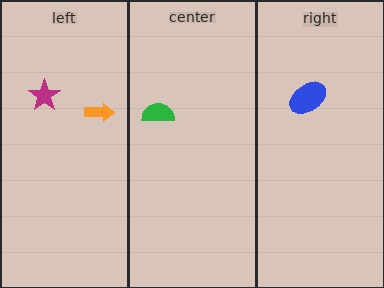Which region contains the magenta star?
The left region.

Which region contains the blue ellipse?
The right region.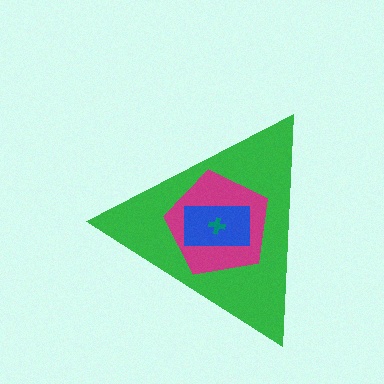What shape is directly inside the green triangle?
The magenta pentagon.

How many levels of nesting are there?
4.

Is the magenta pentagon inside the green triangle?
Yes.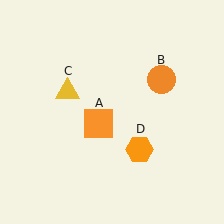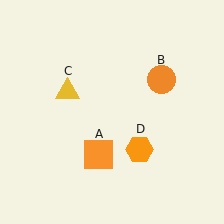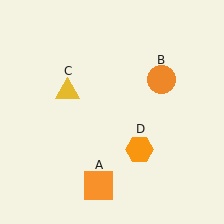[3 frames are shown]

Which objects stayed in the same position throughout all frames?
Orange circle (object B) and yellow triangle (object C) and orange hexagon (object D) remained stationary.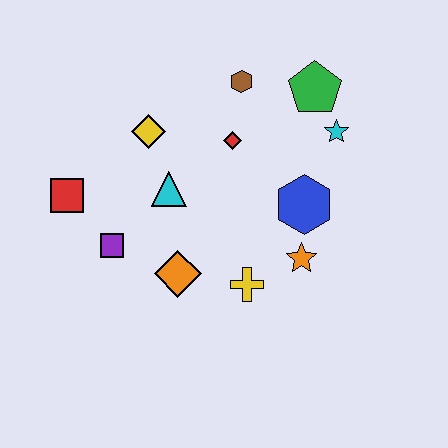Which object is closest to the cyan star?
The green pentagon is closest to the cyan star.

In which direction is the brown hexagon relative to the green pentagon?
The brown hexagon is to the left of the green pentagon.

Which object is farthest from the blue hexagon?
The red square is farthest from the blue hexagon.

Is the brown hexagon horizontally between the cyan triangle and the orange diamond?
No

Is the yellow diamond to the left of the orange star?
Yes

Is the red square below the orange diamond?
No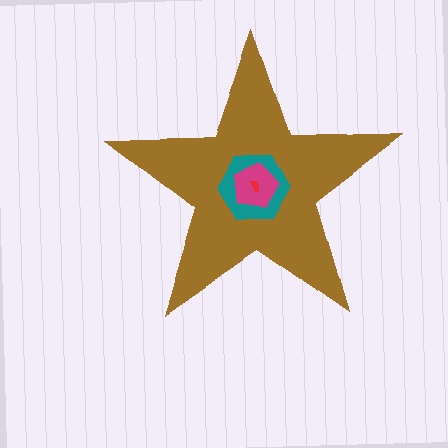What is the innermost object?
The red semicircle.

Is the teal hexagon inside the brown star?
Yes.